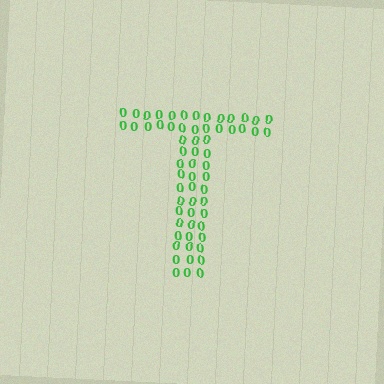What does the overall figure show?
The overall figure shows the letter T.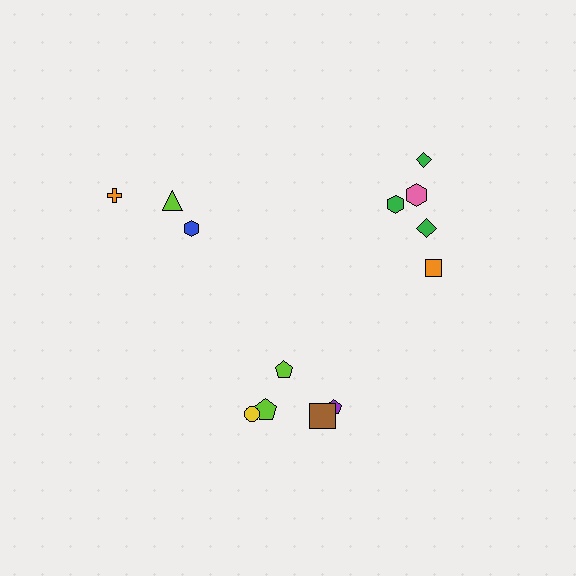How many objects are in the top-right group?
There are 5 objects.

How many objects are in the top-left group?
There are 3 objects.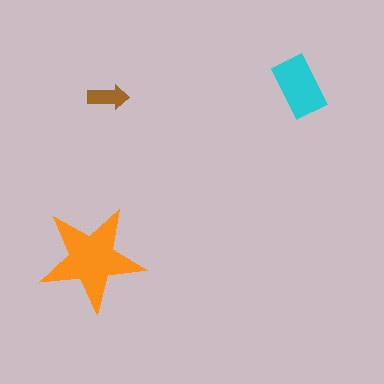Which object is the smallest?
The brown arrow.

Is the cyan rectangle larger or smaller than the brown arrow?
Larger.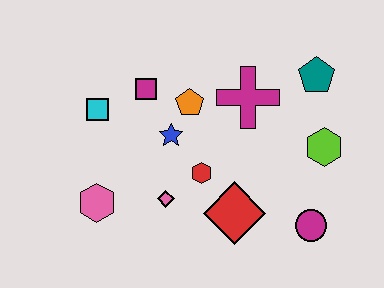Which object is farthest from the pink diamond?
The teal pentagon is farthest from the pink diamond.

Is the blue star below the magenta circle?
No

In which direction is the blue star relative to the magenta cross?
The blue star is to the left of the magenta cross.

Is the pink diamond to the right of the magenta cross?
No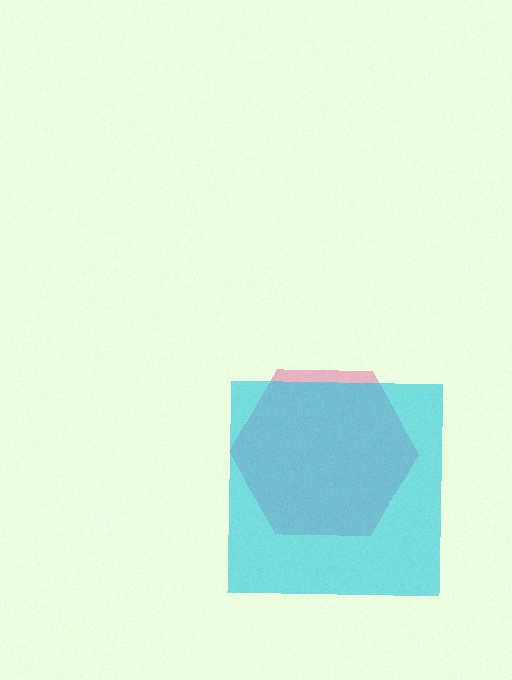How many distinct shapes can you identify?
There are 2 distinct shapes: a pink hexagon, a cyan square.